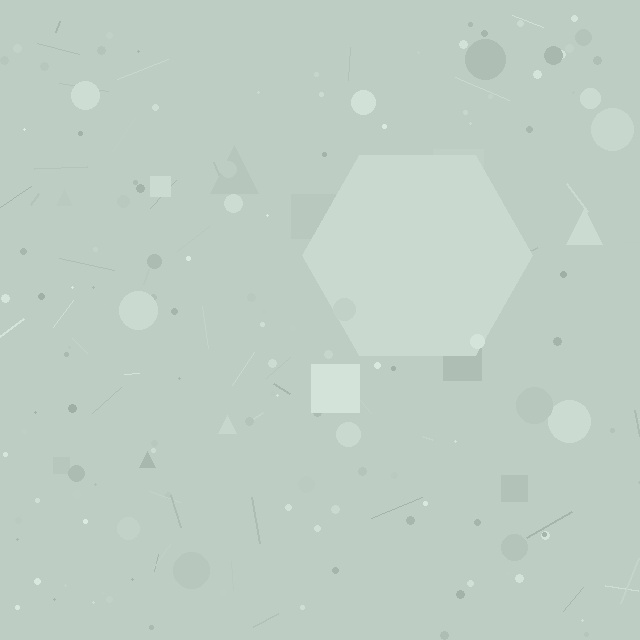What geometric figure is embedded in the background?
A hexagon is embedded in the background.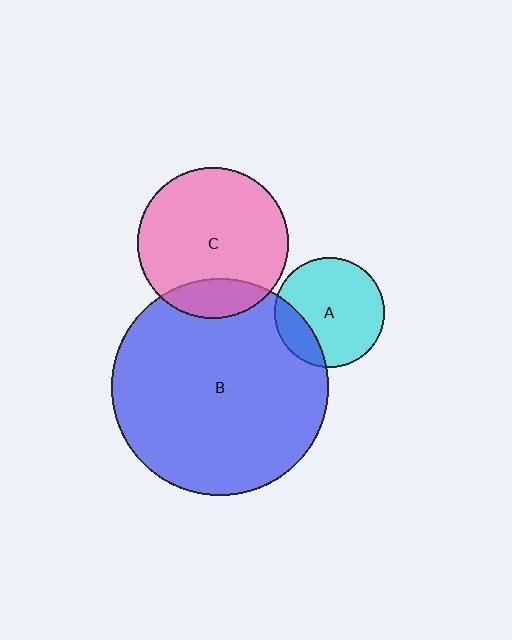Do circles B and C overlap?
Yes.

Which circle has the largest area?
Circle B (blue).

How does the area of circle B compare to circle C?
Approximately 2.1 times.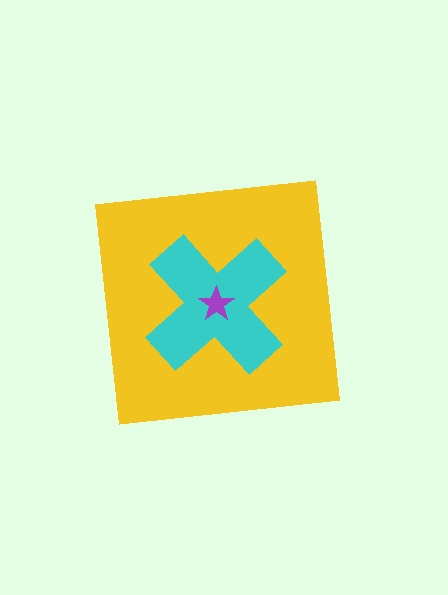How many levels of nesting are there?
3.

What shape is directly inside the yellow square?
The cyan cross.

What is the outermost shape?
The yellow square.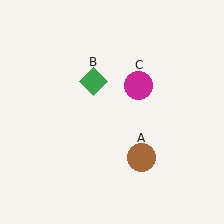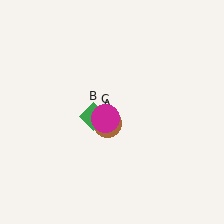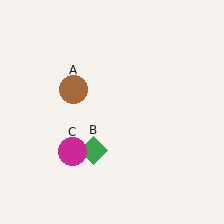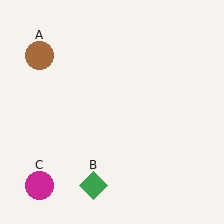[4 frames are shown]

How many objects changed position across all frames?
3 objects changed position: brown circle (object A), green diamond (object B), magenta circle (object C).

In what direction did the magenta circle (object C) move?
The magenta circle (object C) moved down and to the left.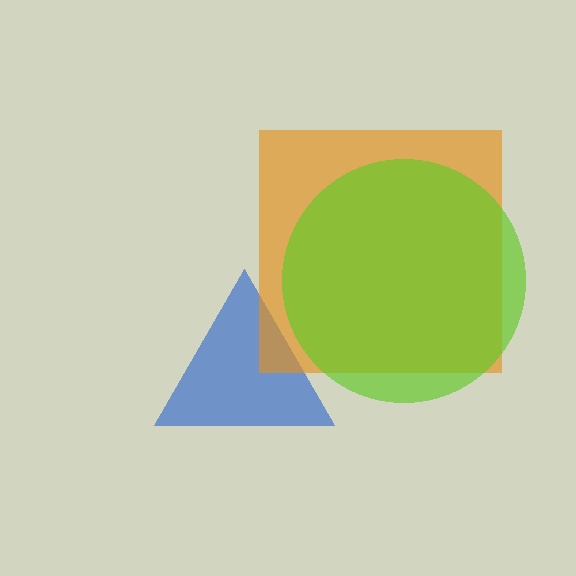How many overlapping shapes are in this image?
There are 3 overlapping shapes in the image.